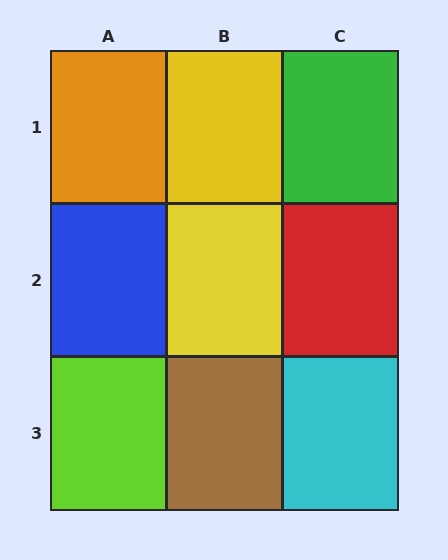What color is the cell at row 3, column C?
Cyan.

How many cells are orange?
1 cell is orange.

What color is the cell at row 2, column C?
Red.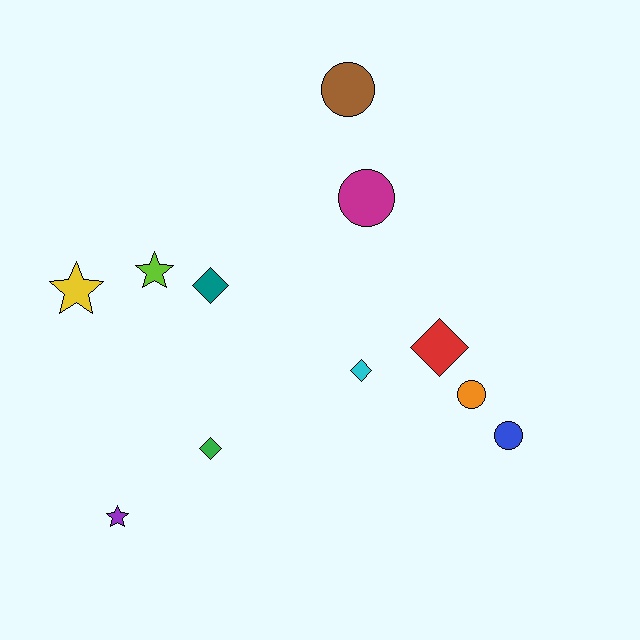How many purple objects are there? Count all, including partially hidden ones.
There is 1 purple object.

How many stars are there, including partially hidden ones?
There are 3 stars.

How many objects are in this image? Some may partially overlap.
There are 11 objects.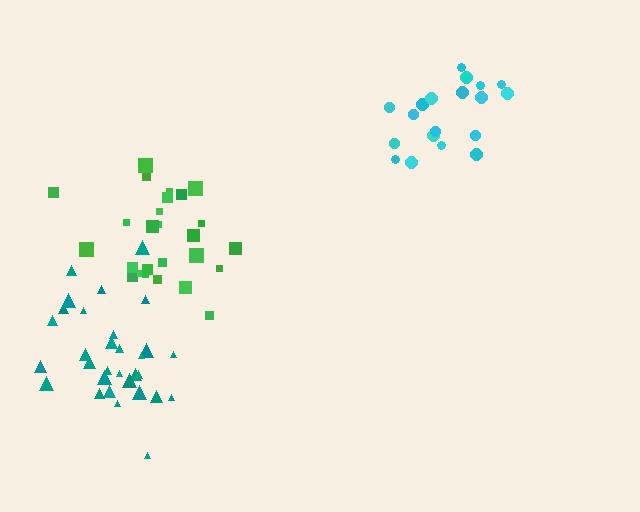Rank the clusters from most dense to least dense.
green, cyan, teal.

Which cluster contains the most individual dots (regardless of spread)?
Teal (32).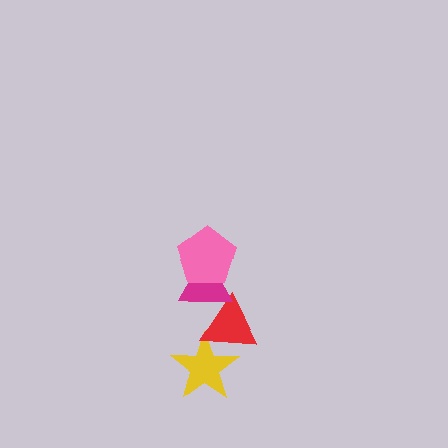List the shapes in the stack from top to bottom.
From top to bottom: the pink pentagon, the magenta triangle, the red triangle, the yellow star.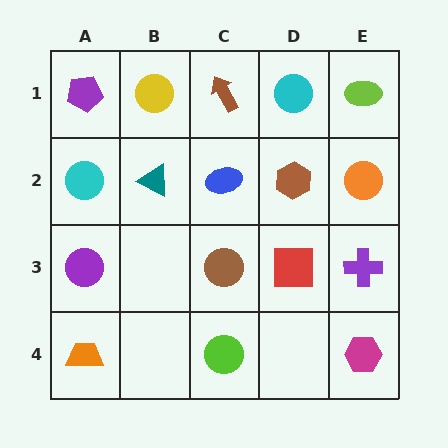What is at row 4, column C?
A lime circle.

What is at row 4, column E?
A magenta hexagon.